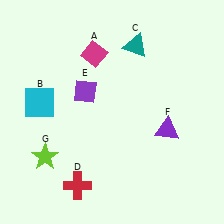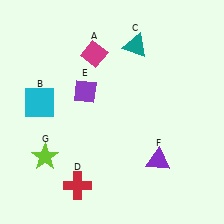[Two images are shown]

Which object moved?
The purple triangle (F) moved down.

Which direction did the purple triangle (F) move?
The purple triangle (F) moved down.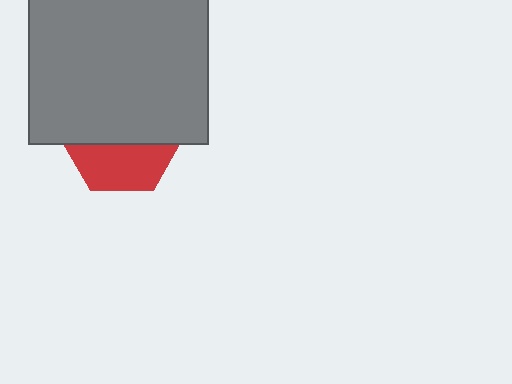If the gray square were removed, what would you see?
You would see the complete red hexagon.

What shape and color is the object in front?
The object in front is a gray square.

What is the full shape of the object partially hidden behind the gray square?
The partially hidden object is a red hexagon.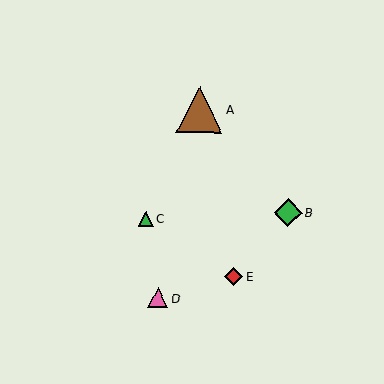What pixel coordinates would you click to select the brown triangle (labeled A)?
Click at (200, 109) to select the brown triangle A.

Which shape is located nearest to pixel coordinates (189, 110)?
The brown triangle (labeled A) at (200, 109) is nearest to that location.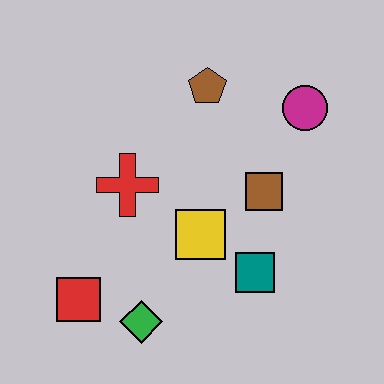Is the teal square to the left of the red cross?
No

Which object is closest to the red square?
The green diamond is closest to the red square.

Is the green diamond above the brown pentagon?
No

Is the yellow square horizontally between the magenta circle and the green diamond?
Yes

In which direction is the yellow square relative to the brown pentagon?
The yellow square is below the brown pentagon.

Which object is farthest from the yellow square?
The magenta circle is farthest from the yellow square.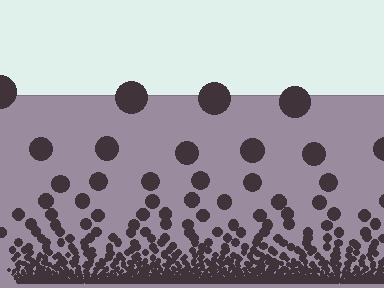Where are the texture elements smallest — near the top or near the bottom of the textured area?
Near the bottom.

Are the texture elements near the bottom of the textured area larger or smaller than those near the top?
Smaller. The gradient is inverted — elements near the bottom are smaller and denser.